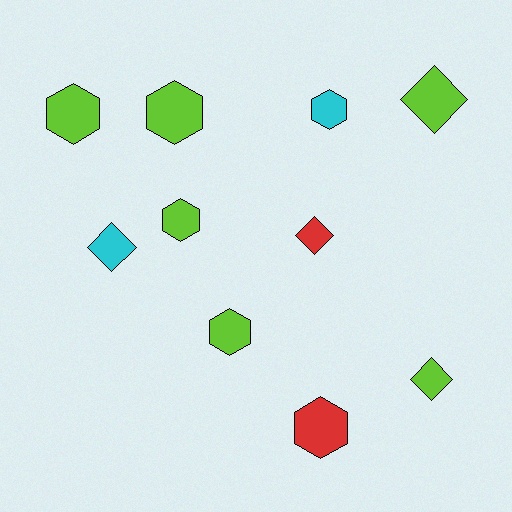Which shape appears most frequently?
Hexagon, with 6 objects.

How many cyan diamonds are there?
There is 1 cyan diamond.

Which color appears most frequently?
Lime, with 6 objects.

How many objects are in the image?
There are 10 objects.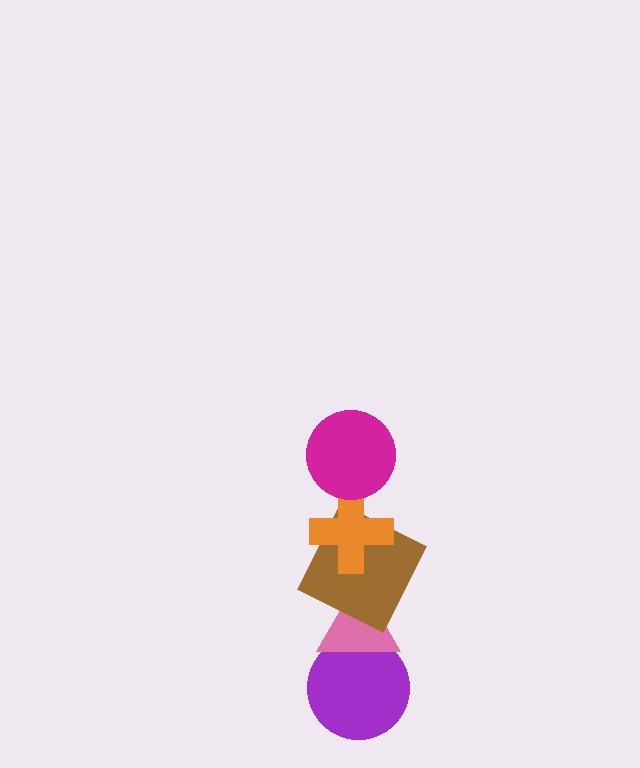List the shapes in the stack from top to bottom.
From top to bottom: the magenta circle, the orange cross, the brown square, the pink triangle, the purple circle.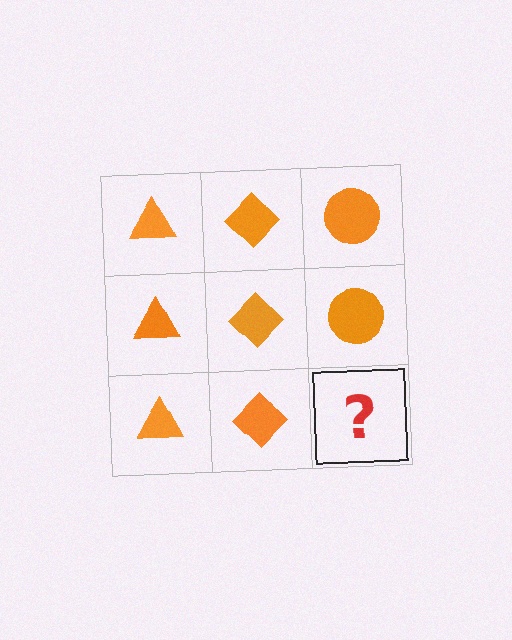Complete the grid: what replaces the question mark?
The question mark should be replaced with an orange circle.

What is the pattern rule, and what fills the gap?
The rule is that each column has a consistent shape. The gap should be filled with an orange circle.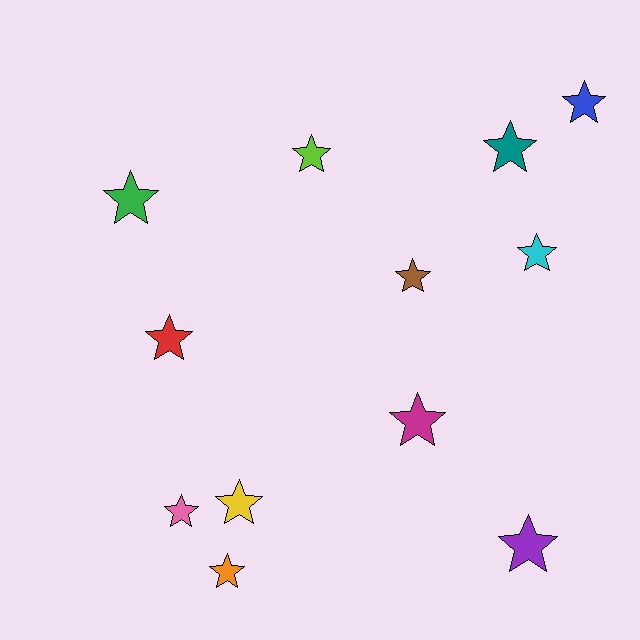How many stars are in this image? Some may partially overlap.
There are 12 stars.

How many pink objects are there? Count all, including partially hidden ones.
There is 1 pink object.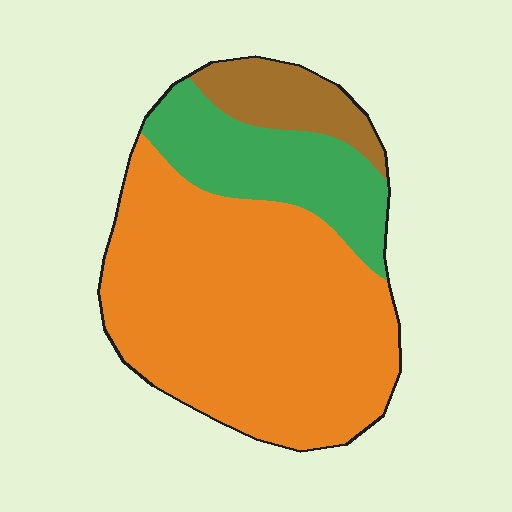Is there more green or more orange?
Orange.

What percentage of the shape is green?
Green covers roughly 20% of the shape.